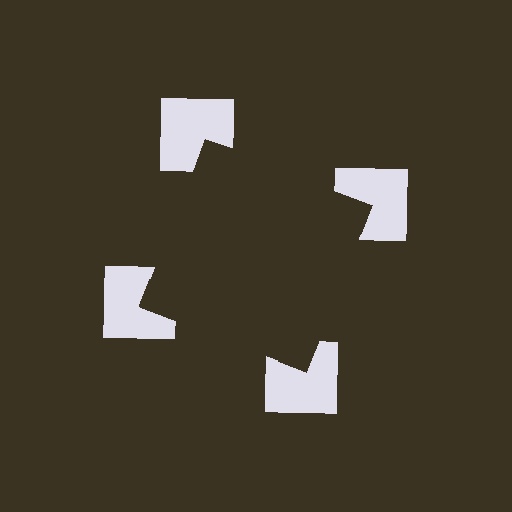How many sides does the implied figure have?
4 sides.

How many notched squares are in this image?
There are 4 — one at each vertex of the illusory square.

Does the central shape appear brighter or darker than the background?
It typically appears slightly darker than the background, even though no actual brightness change is drawn.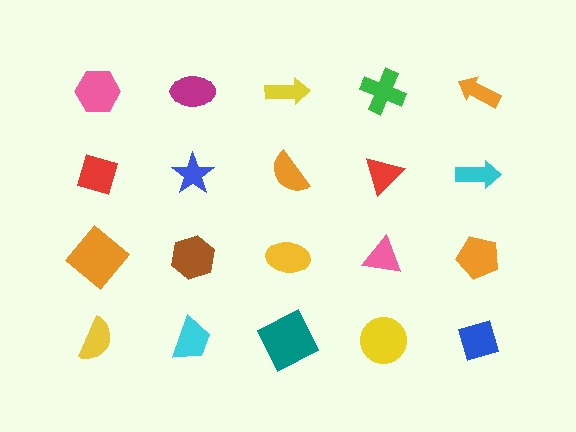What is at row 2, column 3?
An orange semicircle.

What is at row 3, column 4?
A pink triangle.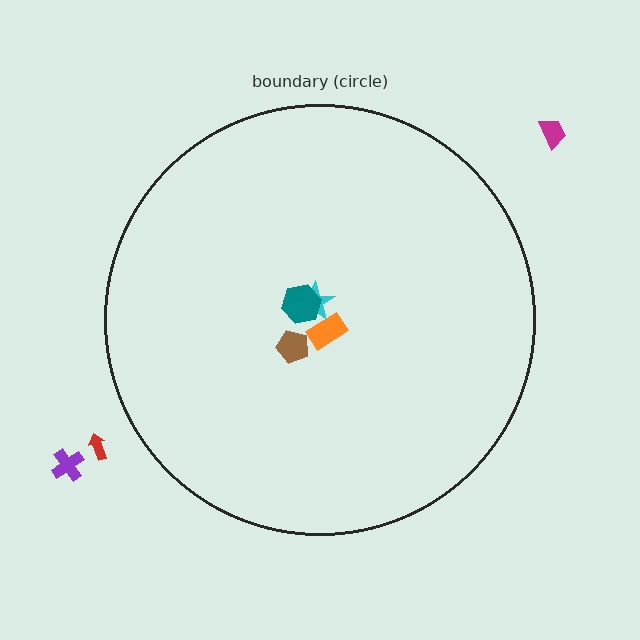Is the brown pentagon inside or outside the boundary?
Inside.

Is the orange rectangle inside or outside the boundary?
Inside.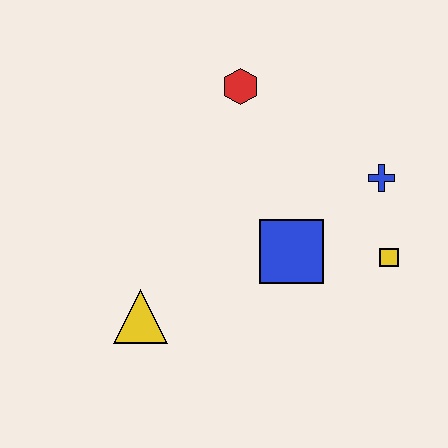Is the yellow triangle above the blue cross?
No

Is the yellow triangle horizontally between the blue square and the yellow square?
No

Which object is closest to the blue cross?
The yellow square is closest to the blue cross.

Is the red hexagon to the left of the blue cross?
Yes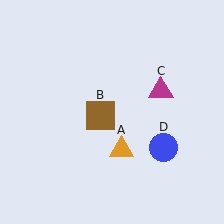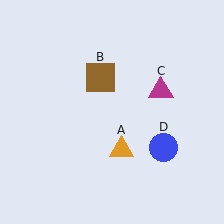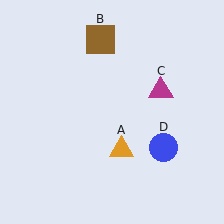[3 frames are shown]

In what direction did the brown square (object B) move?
The brown square (object B) moved up.